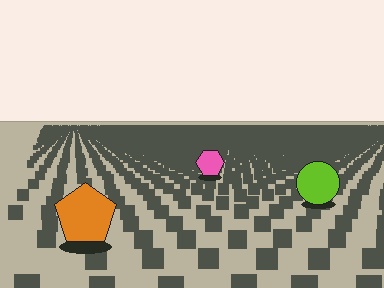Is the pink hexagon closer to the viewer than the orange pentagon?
No. The orange pentagon is closer — you can tell from the texture gradient: the ground texture is coarser near it.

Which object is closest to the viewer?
The orange pentagon is closest. The texture marks near it are larger and more spread out.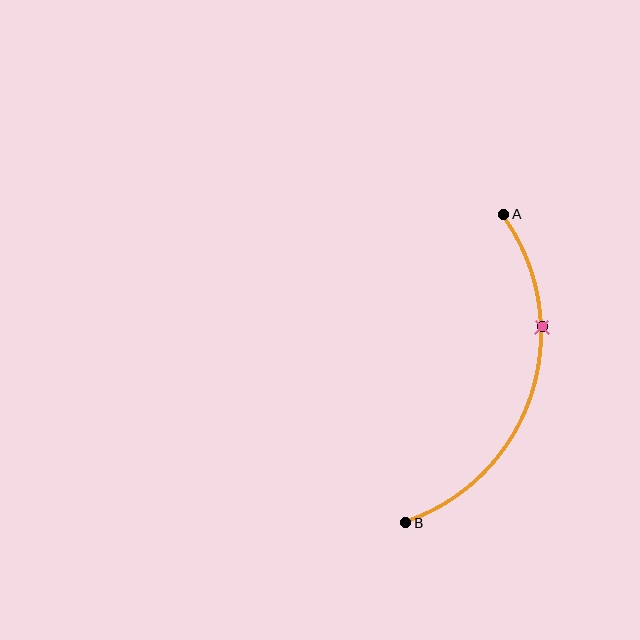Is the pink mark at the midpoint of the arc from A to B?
No. The pink mark lies on the arc but is closer to endpoint A. The arc midpoint would be at the point on the curve equidistant along the arc from both A and B.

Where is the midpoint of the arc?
The arc midpoint is the point on the curve farthest from the straight line joining A and B. It sits to the right of that line.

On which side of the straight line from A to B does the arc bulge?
The arc bulges to the right of the straight line connecting A and B.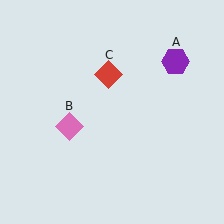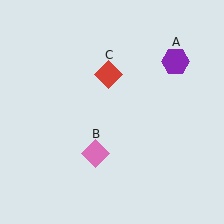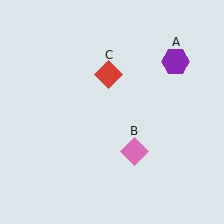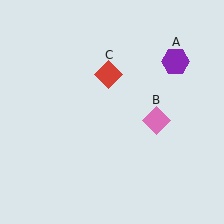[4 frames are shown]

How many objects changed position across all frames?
1 object changed position: pink diamond (object B).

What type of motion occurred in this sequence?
The pink diamond (object B) rotated counterclockwise around the center of the scene.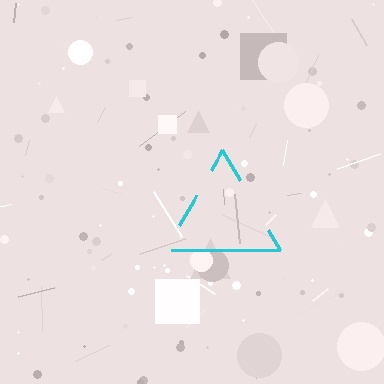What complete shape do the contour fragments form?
The contour fragments form a triangle.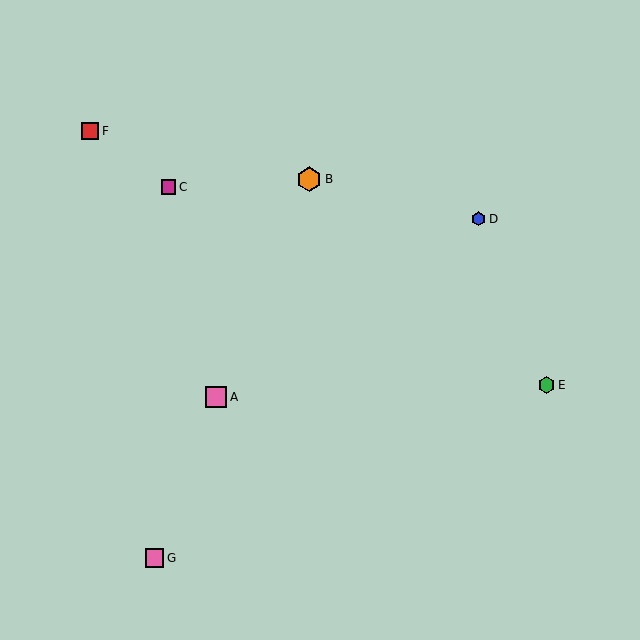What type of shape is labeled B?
Shape B is an orange hexagon.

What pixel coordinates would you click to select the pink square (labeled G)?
Click at (154, 558) to select the pink square G.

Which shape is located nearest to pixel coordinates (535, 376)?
The green hexagon (labeled E) at (547, 385) is nearest to that location.